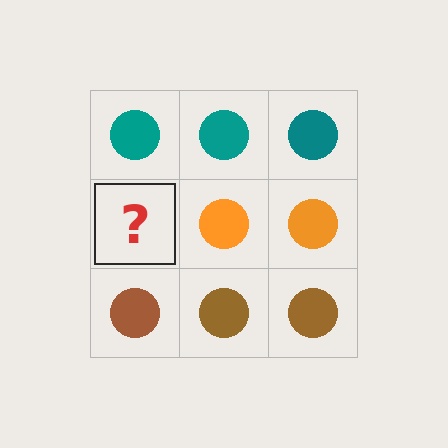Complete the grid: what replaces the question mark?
The question mark should be replaced with an orange circle.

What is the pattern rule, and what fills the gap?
The rule is that each row has a consistent color. The gap should be filled with an orange circle.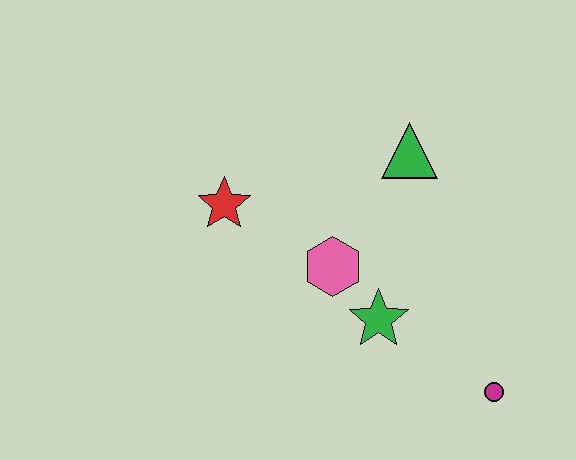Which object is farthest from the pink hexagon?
The magenta circle is farthest from the pink hexagon.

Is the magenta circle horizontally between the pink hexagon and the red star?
No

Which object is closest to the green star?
The pink hexagon is closest to the green star.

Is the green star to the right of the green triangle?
No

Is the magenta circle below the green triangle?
Yes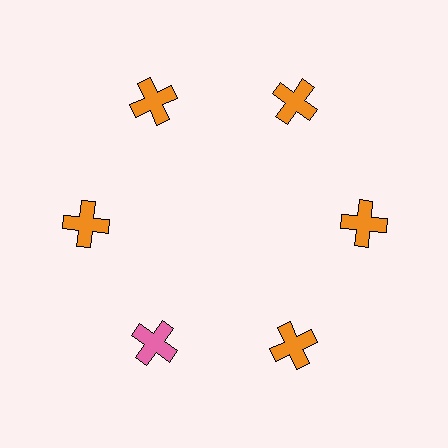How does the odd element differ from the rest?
It has a different color: pink instead of orange.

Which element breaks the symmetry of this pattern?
The pink cross at roughly the 7 o'clock position breaks the symmetry. All other shapes are orange crosses.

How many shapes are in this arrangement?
There are 6 shapes arranged in a ring pattern.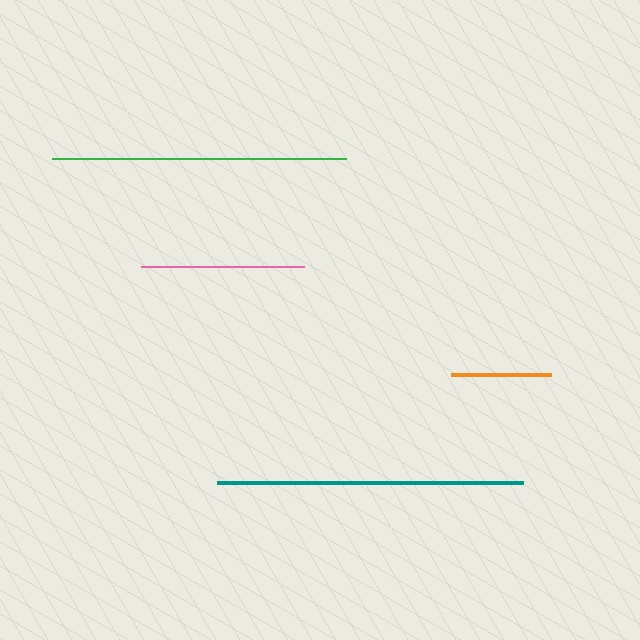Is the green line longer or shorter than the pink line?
The green line is longer than the pink line.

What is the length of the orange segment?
The orange segment is approximately 100 pixels long.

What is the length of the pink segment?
The pink segment is approximately 163 pixels long.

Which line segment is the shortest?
The orange line is the shortest at approximately 100 pixels.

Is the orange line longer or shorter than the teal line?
The teal line is longer than the orange line.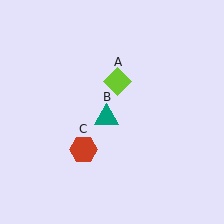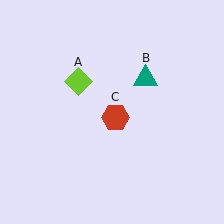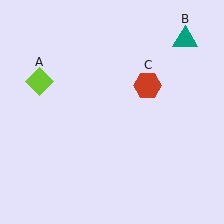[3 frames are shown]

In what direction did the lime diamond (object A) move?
The lime diamond (object A) moved left.